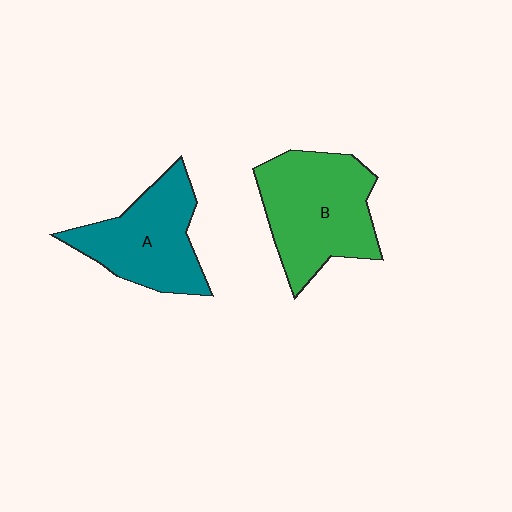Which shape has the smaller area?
Shape A (teal).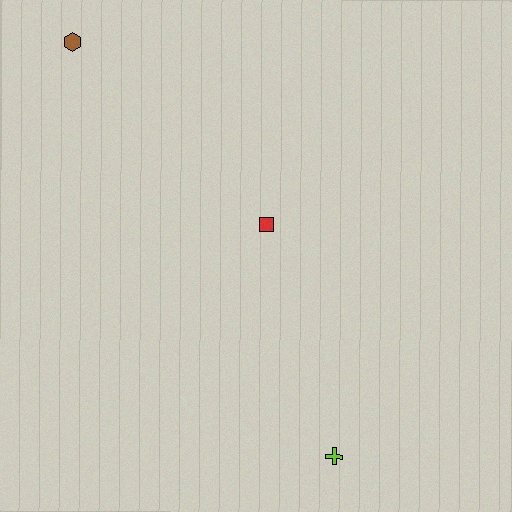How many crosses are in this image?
There is 1 cross.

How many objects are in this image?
There are 3 objects.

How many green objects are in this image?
There are no green objects.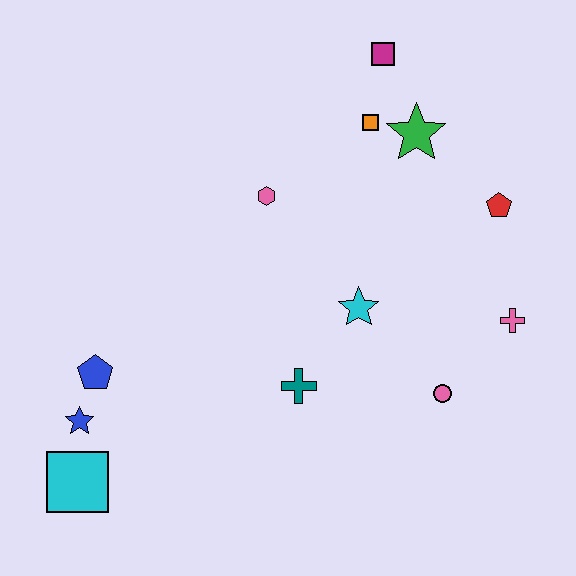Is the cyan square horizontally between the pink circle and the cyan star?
No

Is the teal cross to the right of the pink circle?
No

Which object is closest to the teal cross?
The cyan star is closest to the teal cross.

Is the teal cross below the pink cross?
Yes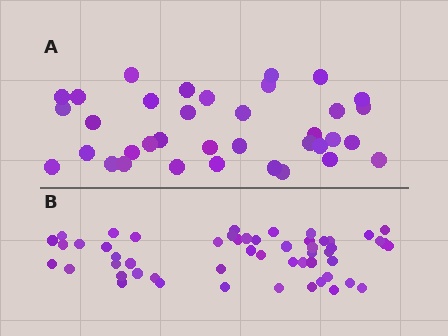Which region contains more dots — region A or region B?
Region B (the bottom region) has more dots.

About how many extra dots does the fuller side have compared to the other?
Region B has approximately 15 more dots than region A.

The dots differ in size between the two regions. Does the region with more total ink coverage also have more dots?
No. Region A has more total ink coverage because its dots are larger, but region B actually contains more individual dots. Total area can be misleading — the number of items is what matters here.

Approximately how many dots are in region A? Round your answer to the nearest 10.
About 40 dots. (The exact count is 36, which rounds to 40.)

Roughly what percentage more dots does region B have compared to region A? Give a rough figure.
About 45% more.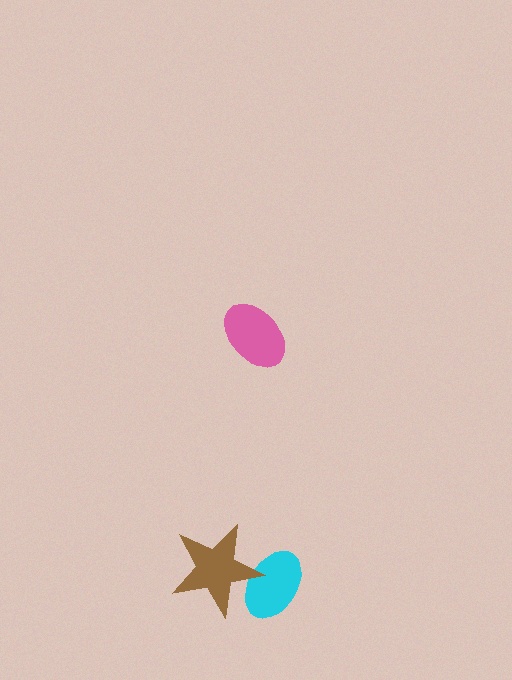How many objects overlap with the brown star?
1 object overlaps with the brown star.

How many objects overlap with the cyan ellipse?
1 object overlaps with the cyan ellipse.